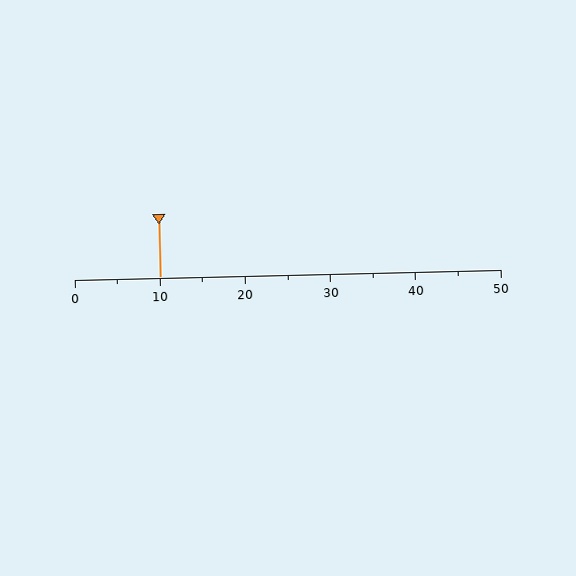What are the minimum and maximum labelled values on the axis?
The axis runs from 0 to 50.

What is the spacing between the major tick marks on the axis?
The major ticks are spaced 10 apart.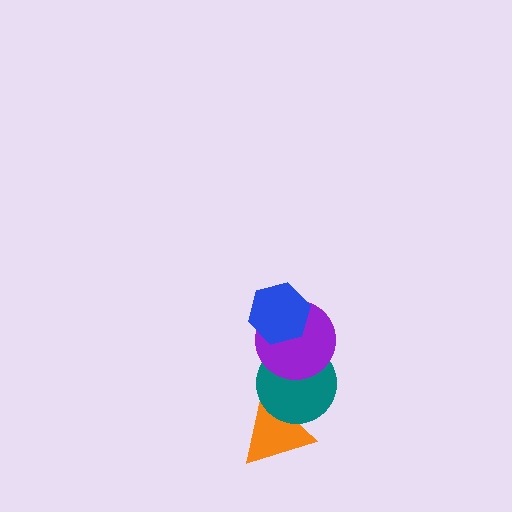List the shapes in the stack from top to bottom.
From top to bottom: the blue hexagon, the purple circle, the teal circle, the orange triangle.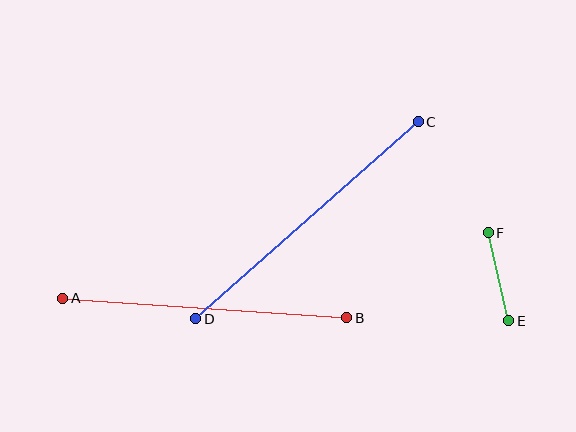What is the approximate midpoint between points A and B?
The midpoint is at approximately (205, 308) pixels.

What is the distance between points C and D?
The distance is approximately 297 pixels.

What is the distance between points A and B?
The distance is approximately 285 pixels.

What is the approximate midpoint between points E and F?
The midpoint is at approximately (498, 277) pixels.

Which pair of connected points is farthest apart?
Points C and D are farthest apart.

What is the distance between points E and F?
The distance is approximately 91 pixels.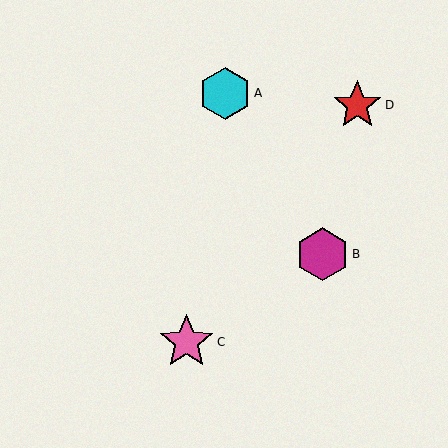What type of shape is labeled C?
Shape C is a pink star.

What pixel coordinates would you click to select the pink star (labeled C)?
Click at (187, 342) to select the pink star C.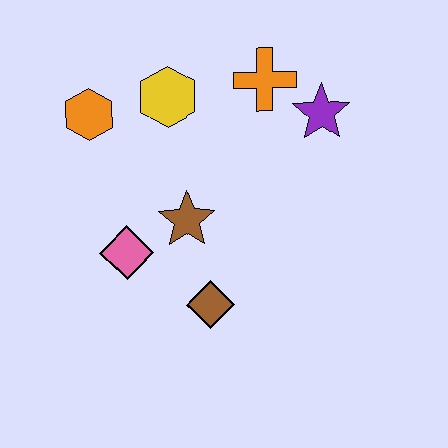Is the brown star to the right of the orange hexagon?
Yes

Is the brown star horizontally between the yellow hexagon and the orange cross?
Yes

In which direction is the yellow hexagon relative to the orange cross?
The yellow hexagon is to the left of the orange cross.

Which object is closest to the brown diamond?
The brown star is closest to the brown diamond.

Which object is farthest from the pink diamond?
The purple star is farthest from the pink diamond.